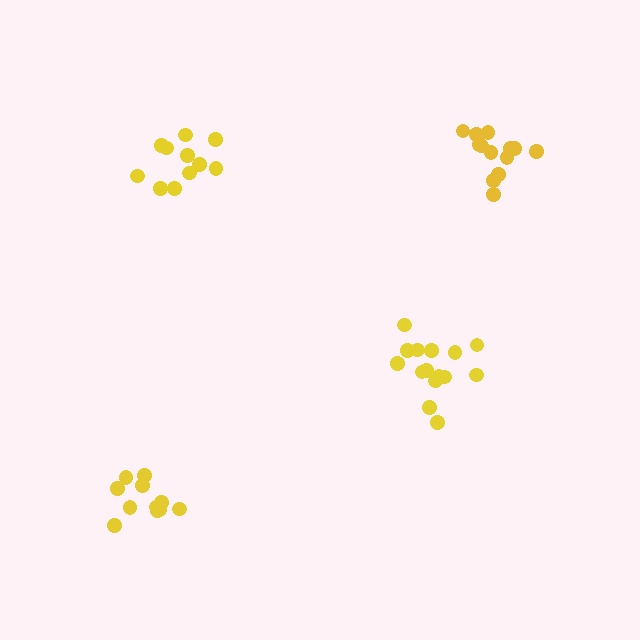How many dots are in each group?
Group 1: 15 dots, Group 2: 13 dots, Group 3: 11 dots, Group 4: 11 dots (50 total).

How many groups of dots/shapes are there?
There are 4 groups.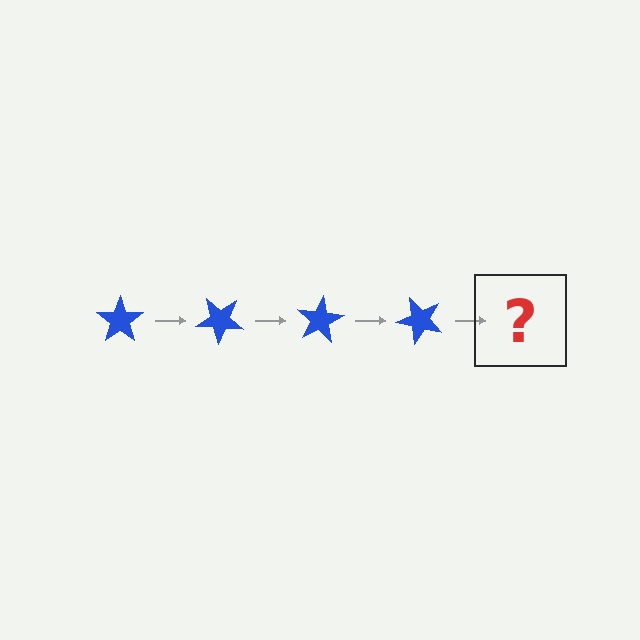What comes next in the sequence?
The next element should be a blue star rotated 160 degrees.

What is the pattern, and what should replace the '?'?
The pattern is that the star rotates 40 degrees each step. The '?' should be a blue star rotated 160 degrees.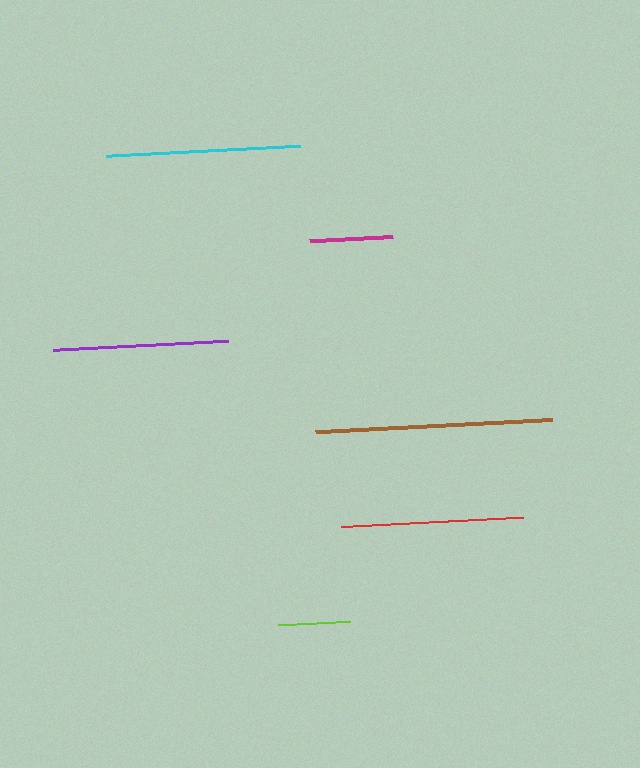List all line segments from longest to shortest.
From longest to shortest: brown, cyan, red, purple, magenta, lime.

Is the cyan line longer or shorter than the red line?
The cyan line is longer than the red line.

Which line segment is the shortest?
The lime line is the shortest at approximately 73 pixels.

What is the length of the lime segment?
The lime segment is approximately 73 pixels long.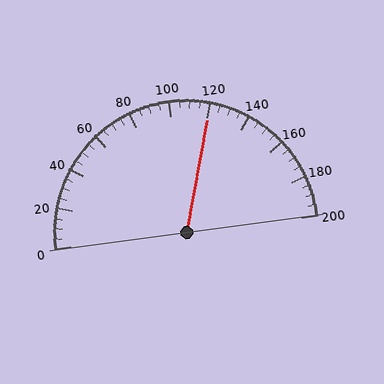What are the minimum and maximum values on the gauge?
The gauge ranges from 0 to 200.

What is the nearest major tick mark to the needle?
The nearest major tick mark is 120.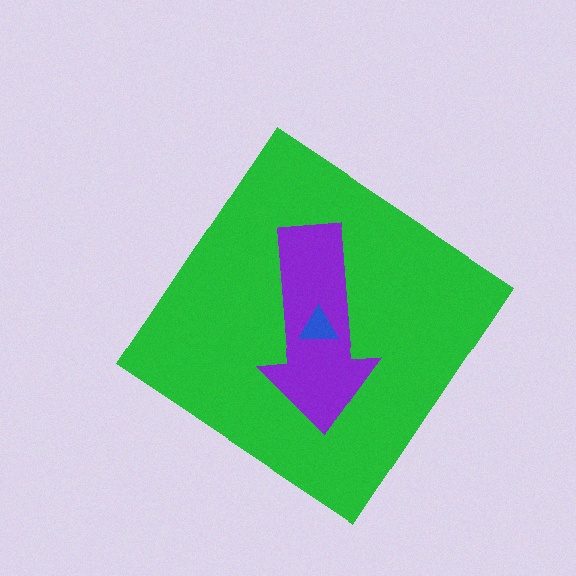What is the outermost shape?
The green diamond.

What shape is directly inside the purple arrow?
The blue triangle.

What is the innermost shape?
The blue triangle.